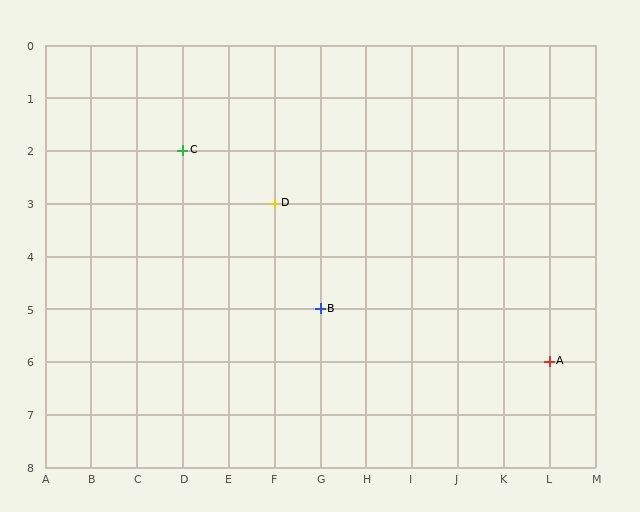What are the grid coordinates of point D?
Point D is at grid coordinates (F, 3).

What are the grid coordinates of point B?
Point B is at grid coordinates (G, 5).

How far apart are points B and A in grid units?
Points B and A are 5 columns and 1 row apart (about 5.1 grid units diagonally).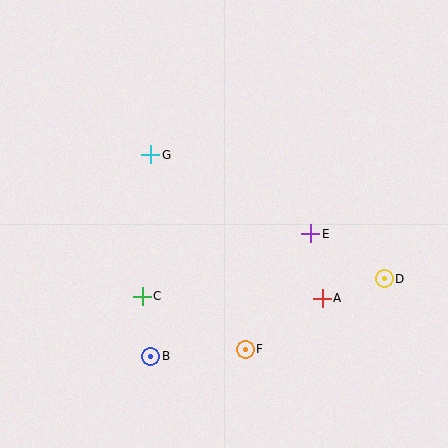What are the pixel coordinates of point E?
Point E is at (310, 234).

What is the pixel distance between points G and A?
The distance between G and A is 224 pixels.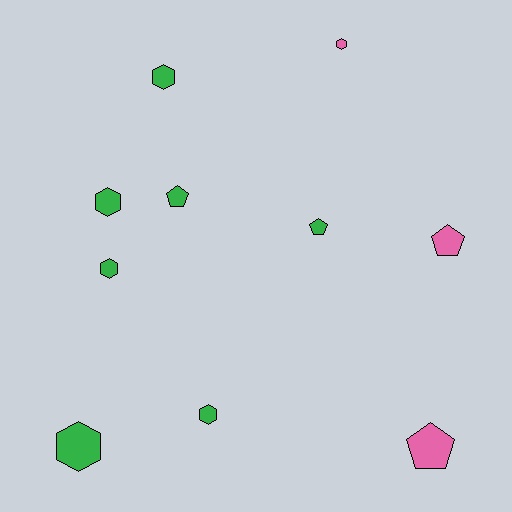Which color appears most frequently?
Green, with 7 objects.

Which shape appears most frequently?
Hexagon, with 6 objects.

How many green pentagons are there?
There are 2 green pentagons.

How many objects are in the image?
There are 10 objects.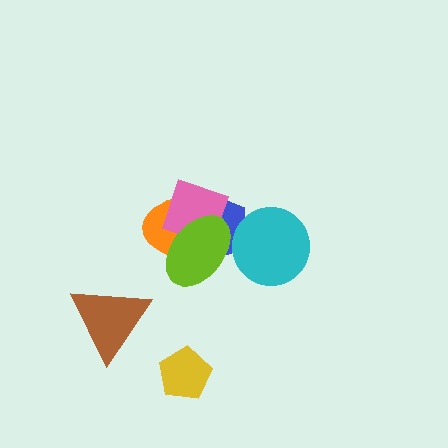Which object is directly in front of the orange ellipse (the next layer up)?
The blue pentagon is directly in front of the orange ellipse.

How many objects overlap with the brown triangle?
0 objects overlap with the brown triangle.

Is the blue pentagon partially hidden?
Yes, it is partially covered by another shape.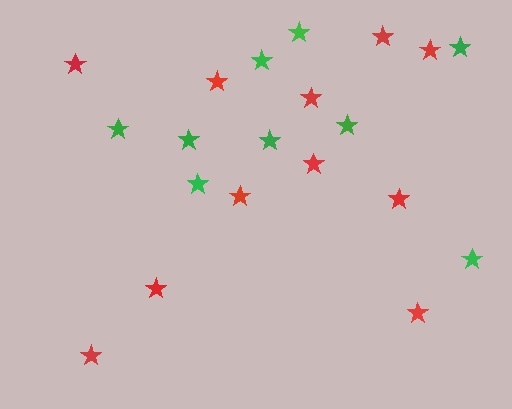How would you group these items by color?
There are 2 groups: one group of green stars (9) and one group of red stars (11).